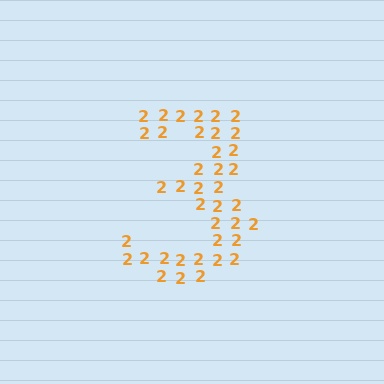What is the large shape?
The large shape is the digit 3.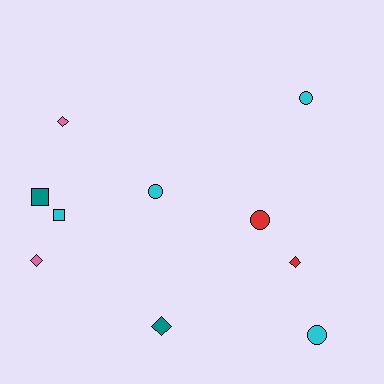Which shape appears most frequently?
Circle, with 4 objects.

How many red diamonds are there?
There is 1 red diamond.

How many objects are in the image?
There are 10 objects.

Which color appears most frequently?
Cyan, with 4 objects.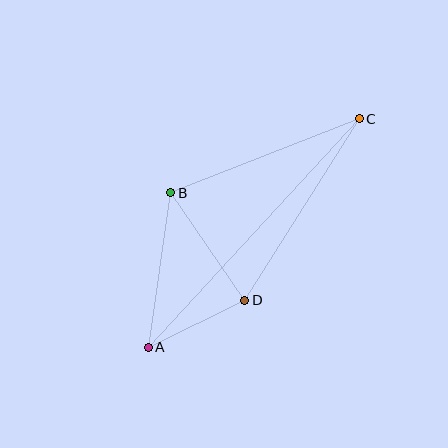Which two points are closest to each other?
Points A and D are closest to each other.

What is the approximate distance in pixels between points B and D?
The distance between B and D is approximately 131 pixels.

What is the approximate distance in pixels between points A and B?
The distance between A and B is approximately 156 pixels.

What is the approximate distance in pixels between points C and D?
The distance between C and D is approximately 215 pixels.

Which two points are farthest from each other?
Points A and C are farthest from each other.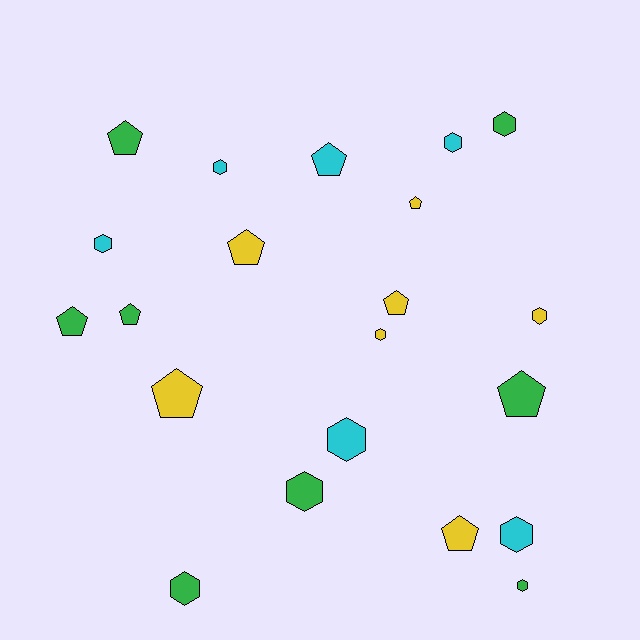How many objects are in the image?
There are 21 objects.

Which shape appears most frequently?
Hexagon, with 11 objects.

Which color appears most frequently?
Green, with 8 objects.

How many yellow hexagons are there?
There are 2 yellow hexagons.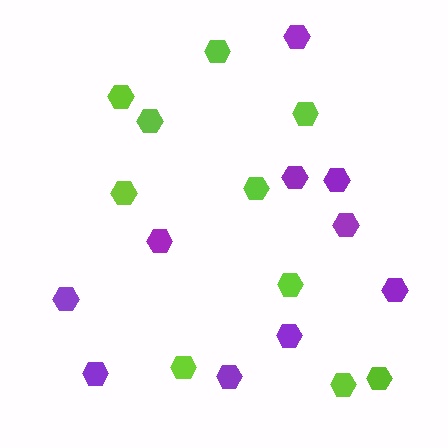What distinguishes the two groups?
There are 2 groups: one group of lime hexagons (10) and one group of purple hexagons (10).